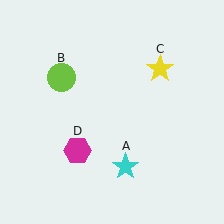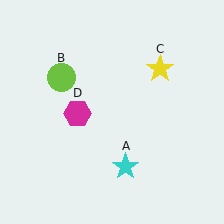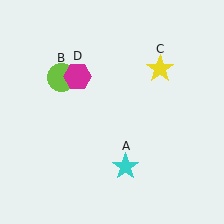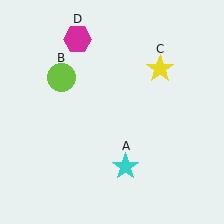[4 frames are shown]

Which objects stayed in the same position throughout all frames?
Cyan star (object A) and lime circle (object B) and yellow star (object C) remained stationary.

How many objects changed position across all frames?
1 object changed position: magenta hexagon (object D).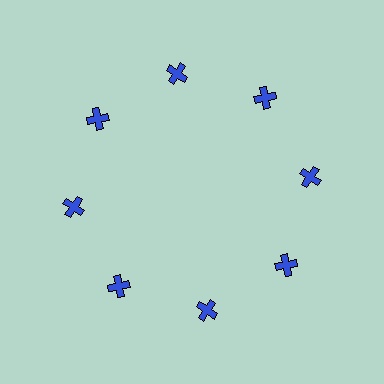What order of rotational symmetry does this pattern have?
This pattern has 8-fold rotational symmetry.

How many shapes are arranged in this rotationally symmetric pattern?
There are 8 shapes, arranged in 8 groups of 1.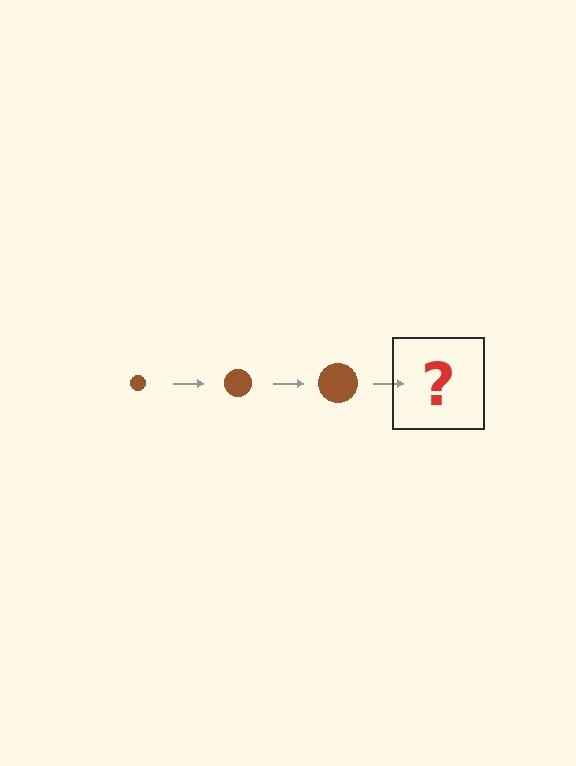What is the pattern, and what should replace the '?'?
The pattern is that the circle gets progressively larger each step. The '?' should be a brown circle, larger than the previous one.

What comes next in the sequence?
The next element should be a brown circle, larger than the previous one.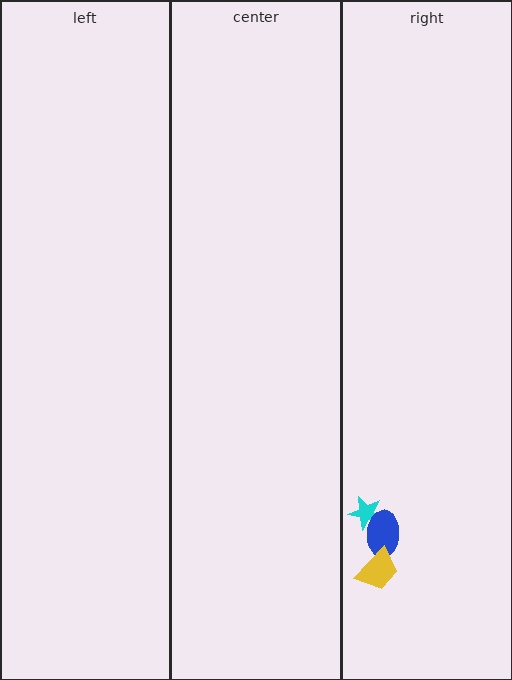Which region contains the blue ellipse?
The right region.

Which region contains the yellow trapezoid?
The right region.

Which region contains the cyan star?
The right region.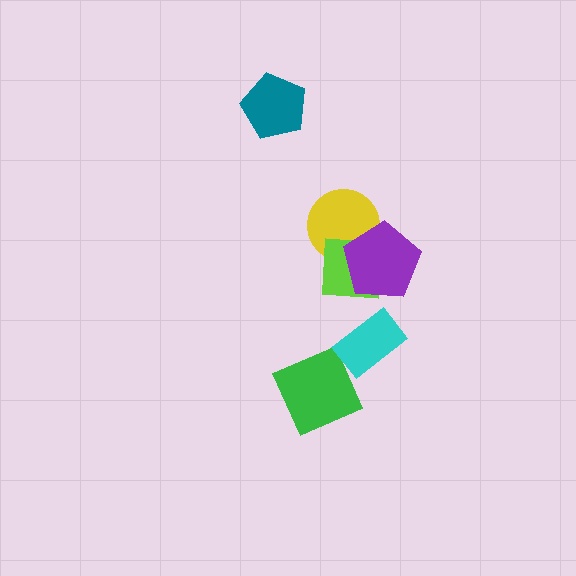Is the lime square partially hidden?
Yes, it is partially covered by another shape.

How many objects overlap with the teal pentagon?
0 objects overlap with the teal pentagon.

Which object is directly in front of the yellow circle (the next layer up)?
The lime square is directly in front of the yellow circle.